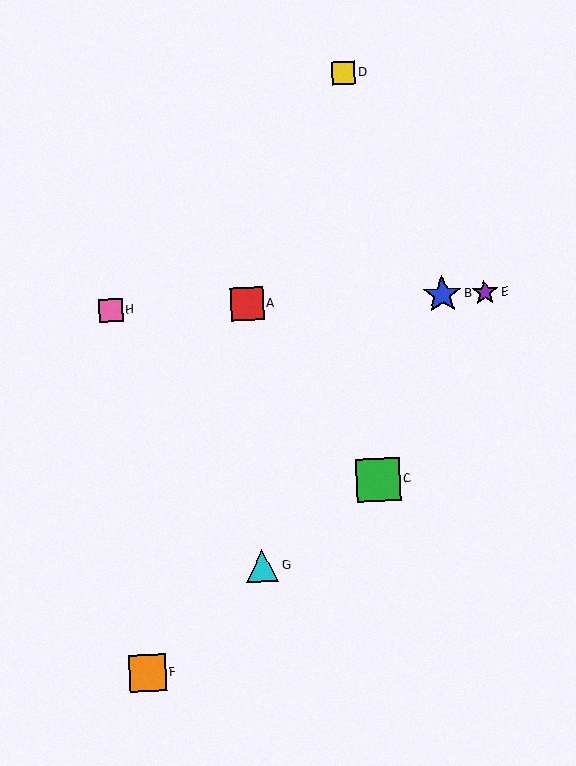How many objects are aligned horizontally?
4 objects (A, B, E, H) are aligned horizontally.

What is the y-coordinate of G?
Object G is at y≈566.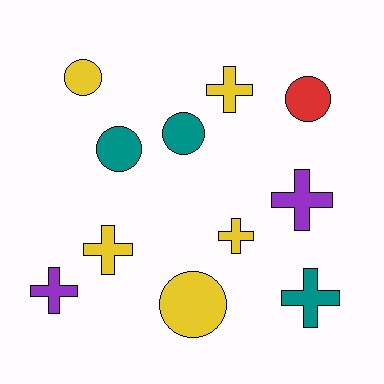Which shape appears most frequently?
Cross, with 6 objects.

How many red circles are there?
There is 1 red circle.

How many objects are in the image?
There are 11 objects.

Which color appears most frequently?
Yellow, with 5 objects.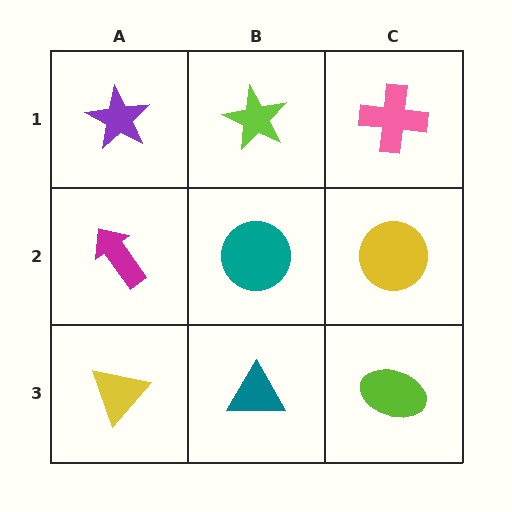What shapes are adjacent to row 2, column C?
A pink cross (row 1, column C), a lime ellipse (row 3, column C), a teal circle (row 2, column B).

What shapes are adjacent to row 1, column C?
A yellow circle (row 2, column C), a lime star (row 1, column B).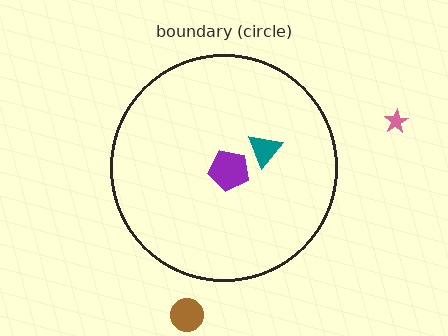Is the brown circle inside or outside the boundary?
Outside.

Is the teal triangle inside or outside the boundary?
Inside.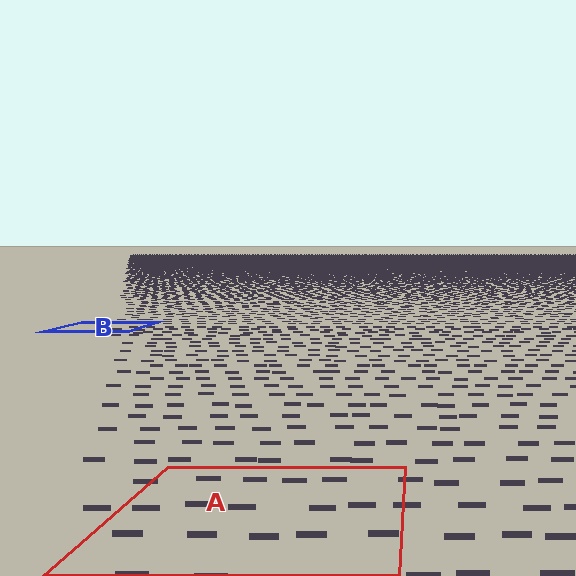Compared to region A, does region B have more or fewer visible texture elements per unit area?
Region B has more texture elements per unit area — they are packed more densely because it is farther away.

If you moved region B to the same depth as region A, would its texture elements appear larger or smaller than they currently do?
They would appear larger. At a closer depth, the same texture elements are projected at a bigger on-screen size.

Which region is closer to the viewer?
Region A is closer. The texture elements there are larger and more spread out.